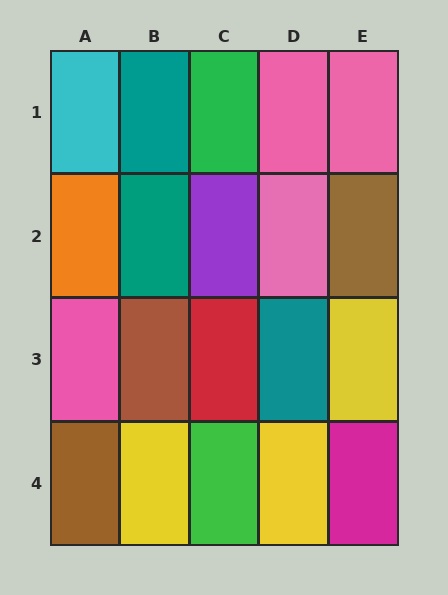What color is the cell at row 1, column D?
Pink.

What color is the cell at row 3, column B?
Brown.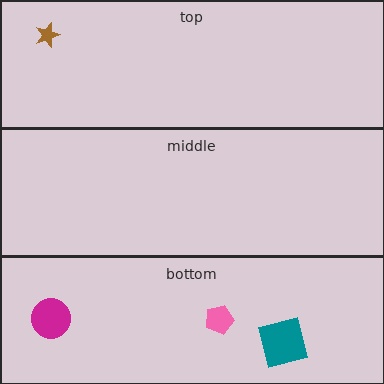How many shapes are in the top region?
1.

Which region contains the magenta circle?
The bottom region.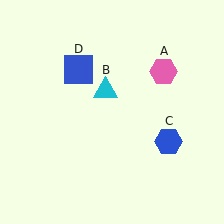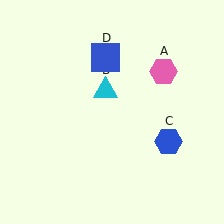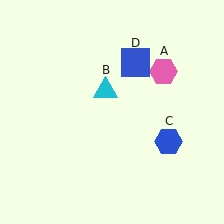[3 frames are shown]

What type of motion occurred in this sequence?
The blue square (object D) rotated clockwise around the center of the scene.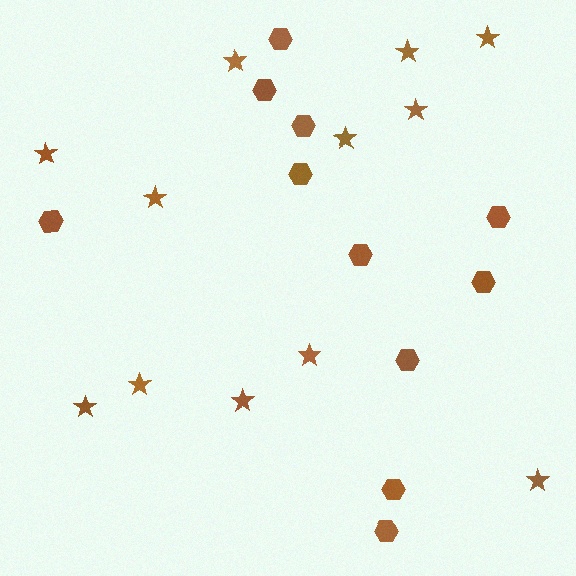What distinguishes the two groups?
There are 2 groups: one group of hexagons (11) and one group of stars (12).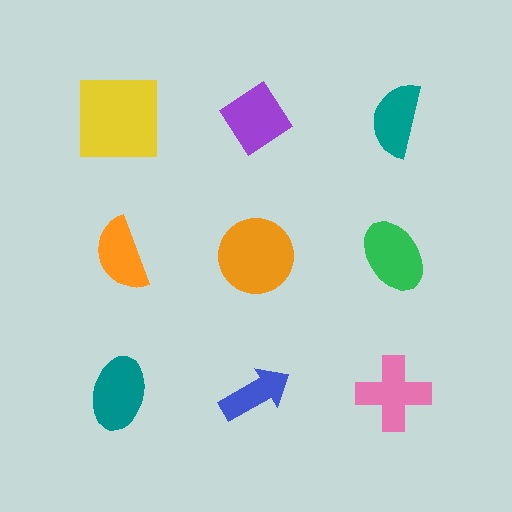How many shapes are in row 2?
3 shapes.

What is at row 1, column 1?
A yellow square.